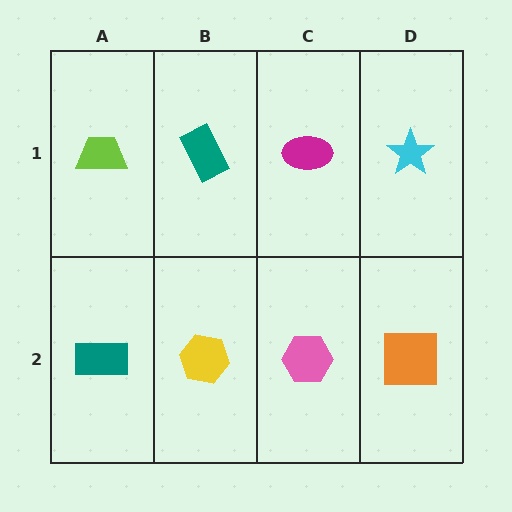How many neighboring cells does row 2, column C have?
3.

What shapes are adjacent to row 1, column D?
An orange square (row 2, column D), a magenta ellipse (row 1, column C).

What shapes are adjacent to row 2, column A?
A lime trapezoid (row 1, column A), a yellow hexagon (row 2, column B).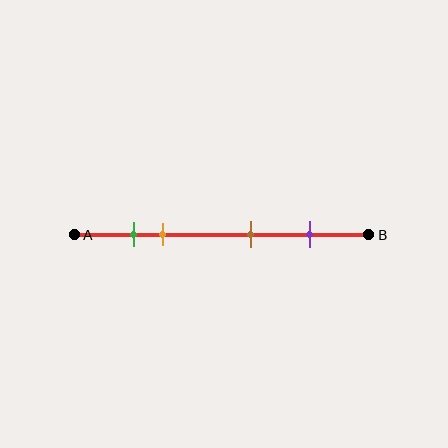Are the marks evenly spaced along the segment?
No, the marks are not evenly spaced.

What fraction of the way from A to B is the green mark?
The green mark is approximately 20% (0.2) of the way from A to B.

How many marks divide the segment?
There are 4 marks dividing the segment.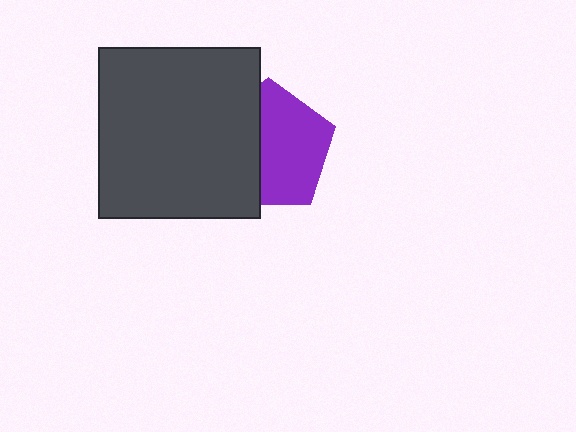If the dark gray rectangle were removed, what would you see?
You would see the complete purple pentagon.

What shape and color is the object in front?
The object in front is a dark gray rectangle.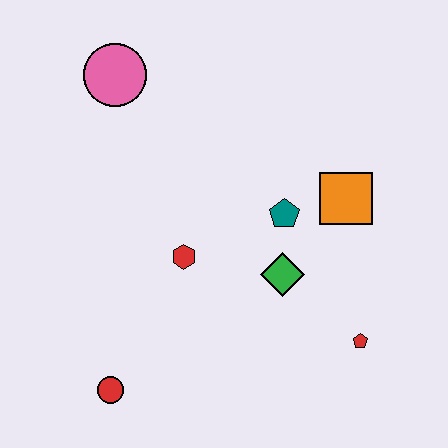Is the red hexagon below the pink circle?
Yes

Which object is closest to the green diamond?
The teal pentagon is closest to the green diamond.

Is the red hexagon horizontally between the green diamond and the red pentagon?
No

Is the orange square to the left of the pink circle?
No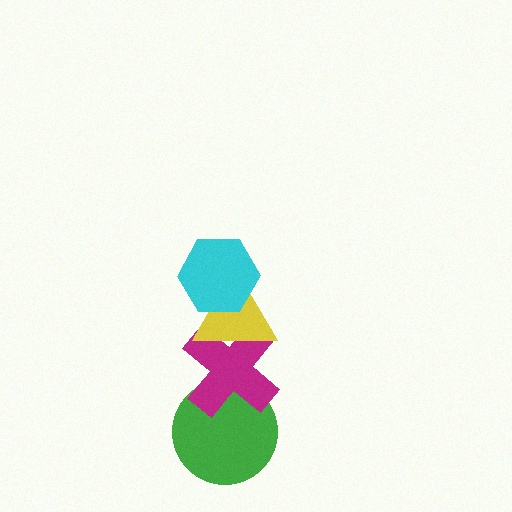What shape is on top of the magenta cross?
The yellow triangle is on top of the magenta cross.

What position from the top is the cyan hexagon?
The cyan hexagon is 1st from the top.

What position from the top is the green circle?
The green circle is 4th from the top.